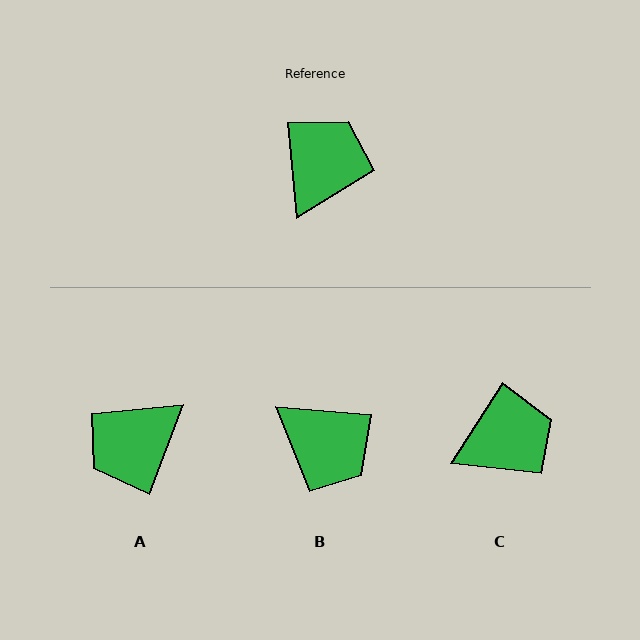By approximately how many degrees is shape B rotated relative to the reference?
Approximately 100 degrees clockwise.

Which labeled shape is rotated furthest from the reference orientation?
A, about 154 degrees away.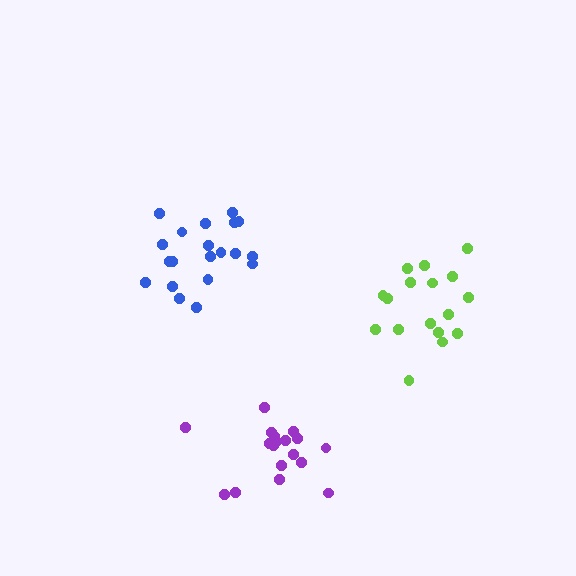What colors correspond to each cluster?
The clusters are colored: purple, lime, blue.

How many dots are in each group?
Group 1: 18 dots, Group 2: 17 dots, Group 3: 20 dots (55 total).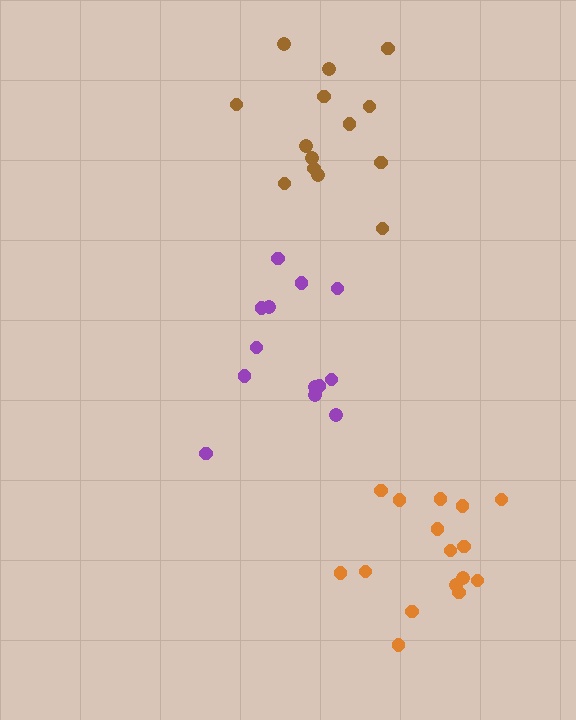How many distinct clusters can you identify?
There are 3 distinct clusters.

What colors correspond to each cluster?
The clusters are colored: orange, brown, purple.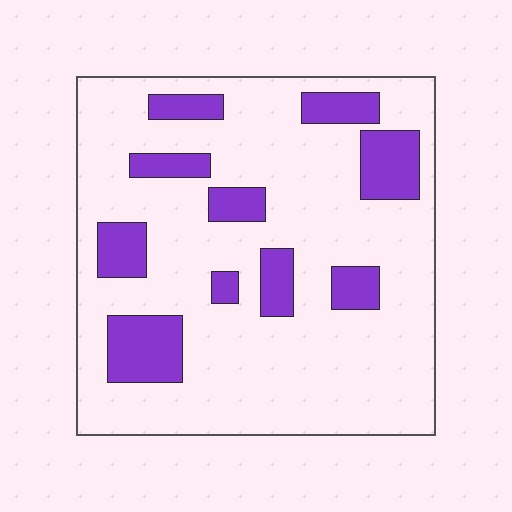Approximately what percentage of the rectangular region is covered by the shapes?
Approximately 20%.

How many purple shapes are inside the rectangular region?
10.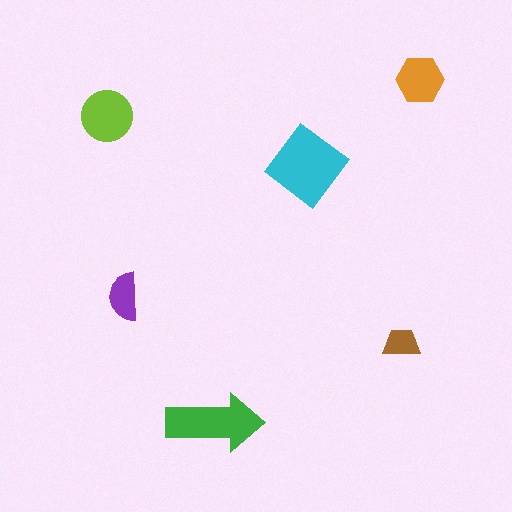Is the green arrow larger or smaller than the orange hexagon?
Larger.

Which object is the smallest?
The brown trapezoid.